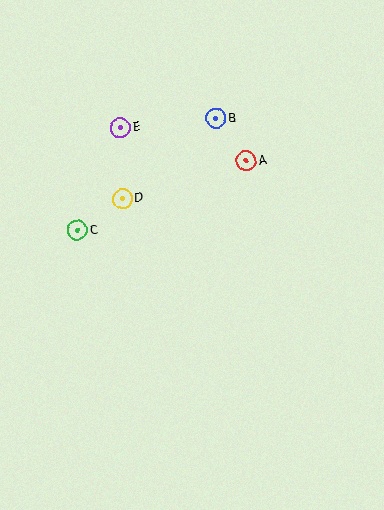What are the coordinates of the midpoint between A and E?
The midpoint between A and E is at (183, 144).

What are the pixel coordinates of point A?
Point A is at (246, 161).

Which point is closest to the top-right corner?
Point B is closest to the top-right corner.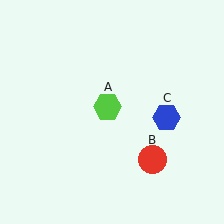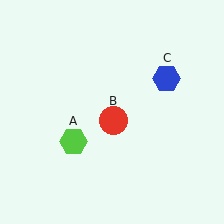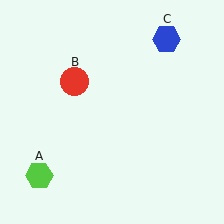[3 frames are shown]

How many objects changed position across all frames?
3 objects changed position: lime hexagon (object A), red circle (object B), blue hexagon (object C).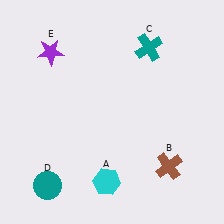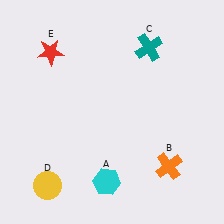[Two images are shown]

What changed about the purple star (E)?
In Image 1, E is purple. In Image 2, it changed to red.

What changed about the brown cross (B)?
In Image 1, B is brown. In Image 2, it changed to orange.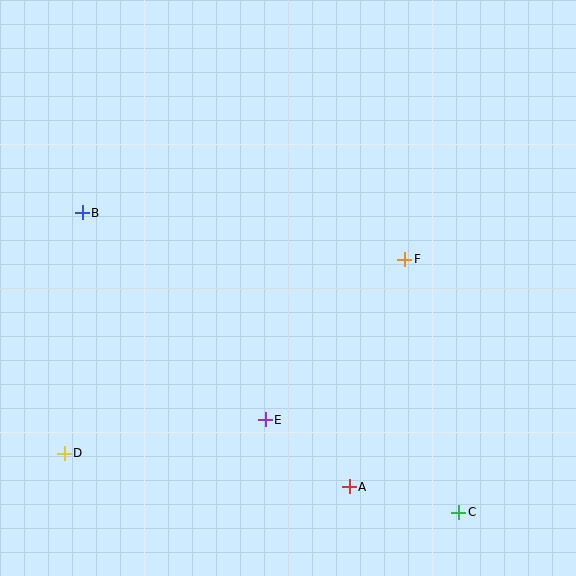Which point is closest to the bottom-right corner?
Point C is closest to the bottom-right corner.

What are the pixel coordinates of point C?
Point C is at (459, 512).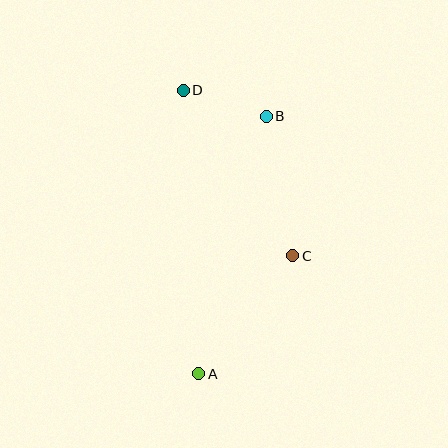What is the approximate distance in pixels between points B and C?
The distance between B and C is approximately 142 pixels.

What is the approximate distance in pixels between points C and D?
The distance between C and D is approximately 199 pixels.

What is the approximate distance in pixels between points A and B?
The distance between A and B is approximately 266 pixels.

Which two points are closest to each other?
Points B and D are closest to each other.